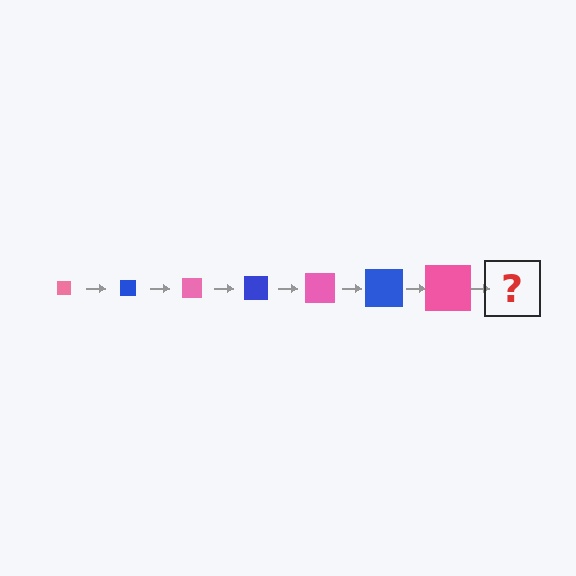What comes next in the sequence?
The next element should be a blue square, larger than the previous one.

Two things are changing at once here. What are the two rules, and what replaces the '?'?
The two rules are that the square grows larger each step and the color cycles through pink and blue. The '?' should be a blue square, larger than the previous one.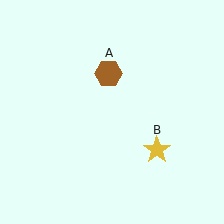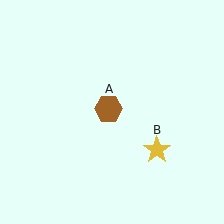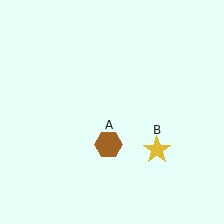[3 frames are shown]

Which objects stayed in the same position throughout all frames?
Yellow star (object B) remained stationary.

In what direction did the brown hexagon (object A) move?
The brown hexagon (object A) moved down.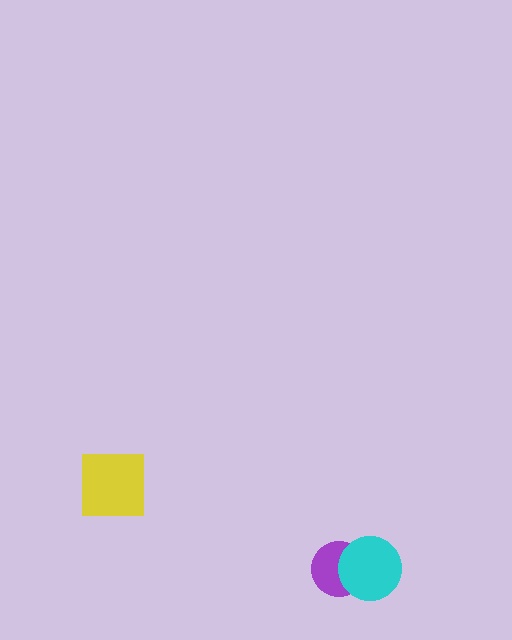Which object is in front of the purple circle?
The cyan circle is in front of the purple circle.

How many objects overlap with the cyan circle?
1 object overlaps with the cyan circle.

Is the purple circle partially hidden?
Yes, it is partially covered by another shape.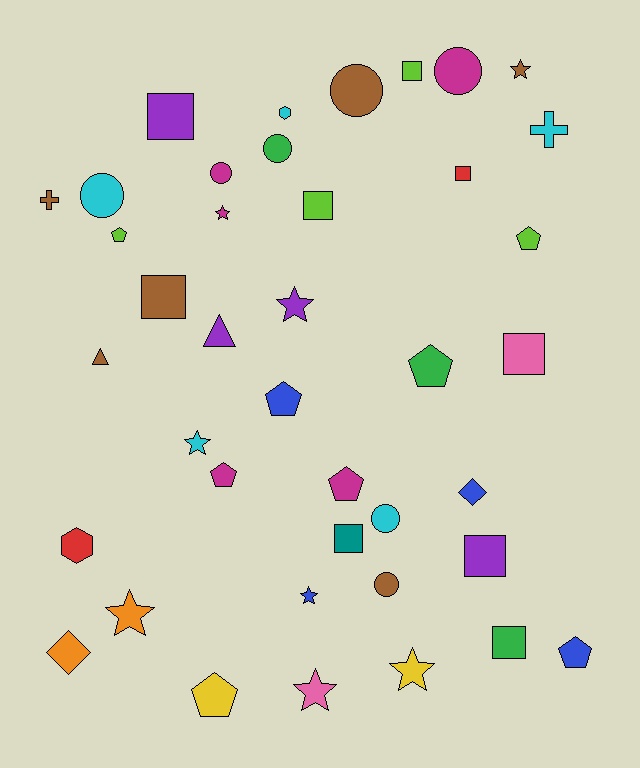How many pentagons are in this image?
There are 8 pentagons.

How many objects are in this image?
There are 40 objects.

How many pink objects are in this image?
There are 2 pink objects.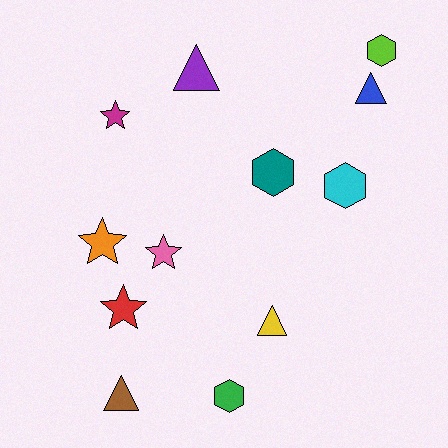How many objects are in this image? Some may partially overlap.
There are 12 objects.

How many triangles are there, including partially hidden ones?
There are 4 triangles.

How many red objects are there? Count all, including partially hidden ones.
There is 1 red object.